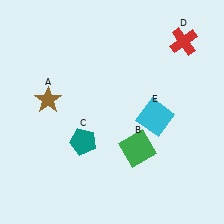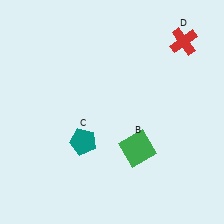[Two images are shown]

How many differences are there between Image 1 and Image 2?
There are 2 differences between the two images.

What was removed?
The cyan square (E), the brown star (A) were removed in Image 2.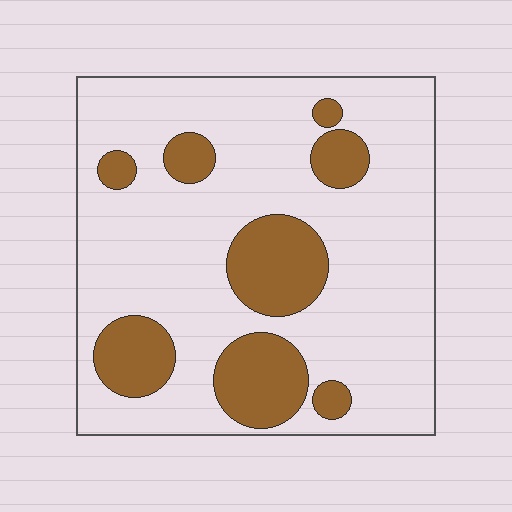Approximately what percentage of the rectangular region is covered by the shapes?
Approximately 25%.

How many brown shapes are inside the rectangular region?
8.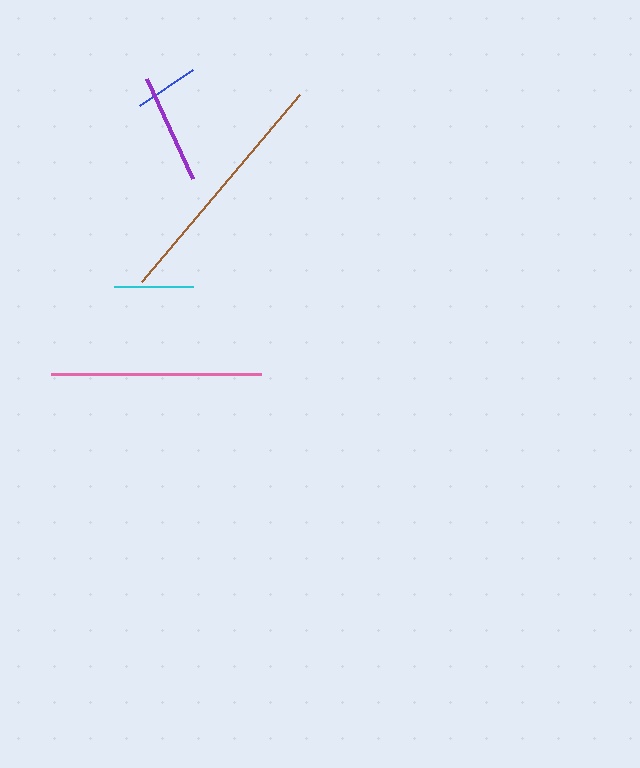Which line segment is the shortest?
The blue line is the shortest at approximately 64 pixels.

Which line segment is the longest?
The brown line is the longest at approximately 245 pixels.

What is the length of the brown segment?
The brown segment is approximately 245 pixels long.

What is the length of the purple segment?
The purple segment is approximately 110 pixels long.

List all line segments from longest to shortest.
From longest to shortest: brown, pink, purple, cyan, blue.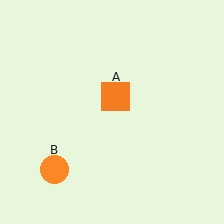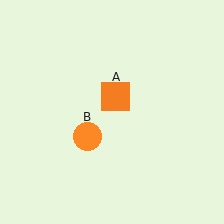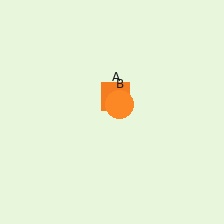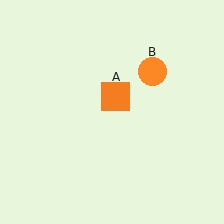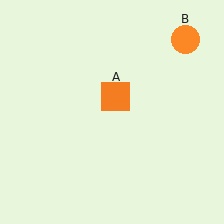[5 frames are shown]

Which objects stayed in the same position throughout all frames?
Orange square (object A) remained stationary.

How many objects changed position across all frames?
1 object changed position: orange circle (object B).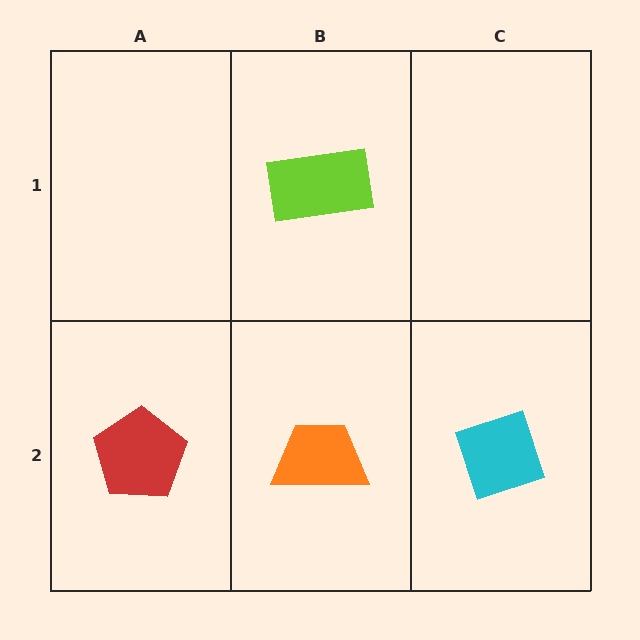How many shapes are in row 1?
1 shape.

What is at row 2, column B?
An orange trapezoid.